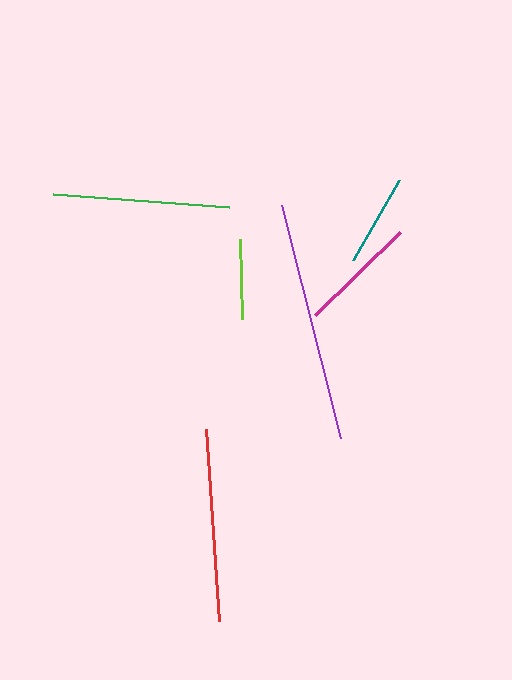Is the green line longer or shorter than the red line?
The red line is longer than the green line.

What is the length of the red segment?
The red segment is approximately 192 pixels long.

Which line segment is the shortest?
The lime line is the shortest at approximately 80 pixels.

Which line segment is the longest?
The purple line is the longest at approximately 241 pixels.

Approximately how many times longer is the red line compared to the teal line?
The red line is approximately 2.1 times the length of the teal line.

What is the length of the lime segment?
The lime segment is approximately 80 pixels long.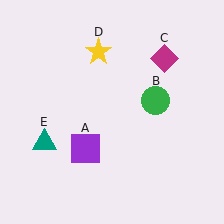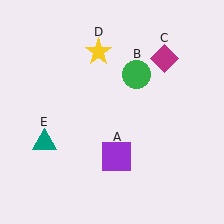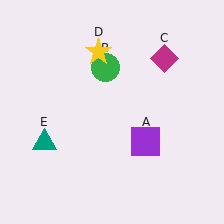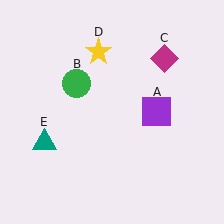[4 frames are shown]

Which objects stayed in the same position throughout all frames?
Magenta diamond (object C) and yellow star (object D) and teal triangle (object E) remained stationary.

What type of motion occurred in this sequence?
The purple square (object A), green circle (object B) rotated counterclockwise around the center of the scene.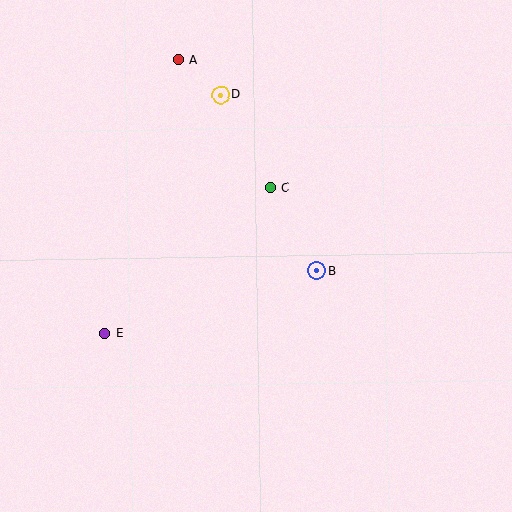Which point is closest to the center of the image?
Point B at (317, 271) is closest to the center.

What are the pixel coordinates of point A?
Point A is at (178, 60).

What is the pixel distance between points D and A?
The distance between D and A is 55 pixels.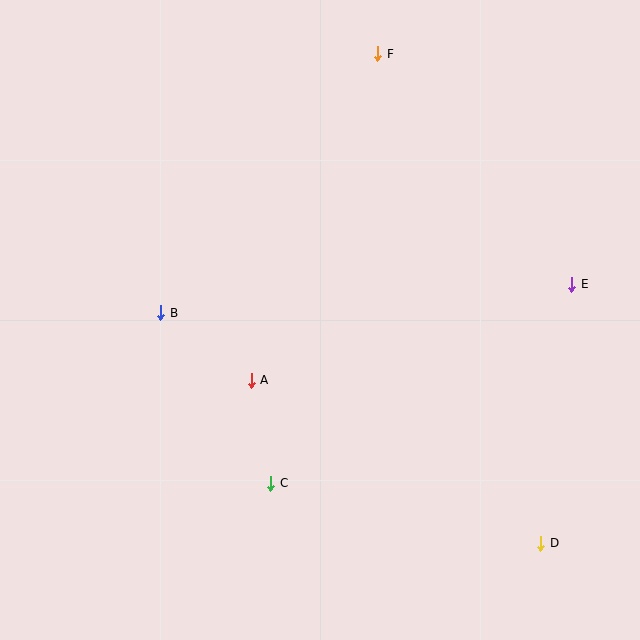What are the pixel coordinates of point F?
Point F is at (378, 54).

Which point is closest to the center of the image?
Point A at (251, 380) is closest to the center.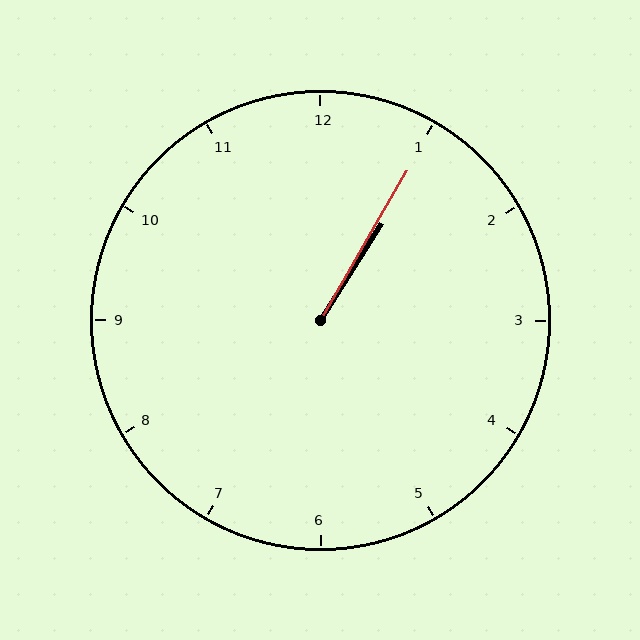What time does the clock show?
1:05.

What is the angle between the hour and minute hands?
Approximately 2 degrees.